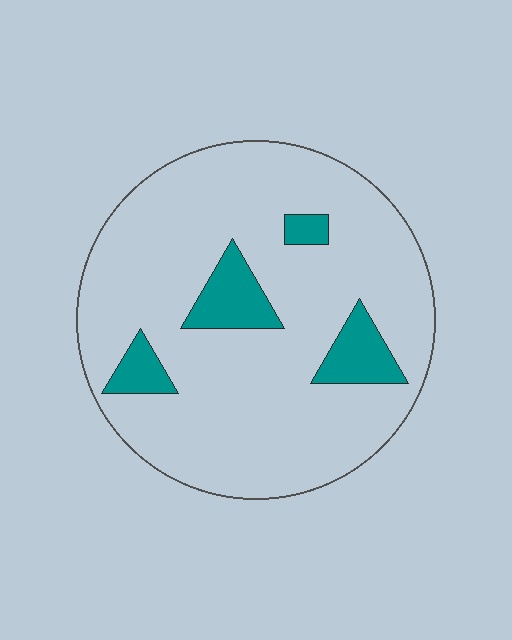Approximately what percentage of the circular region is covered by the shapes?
Approximately 15%.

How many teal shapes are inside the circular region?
4.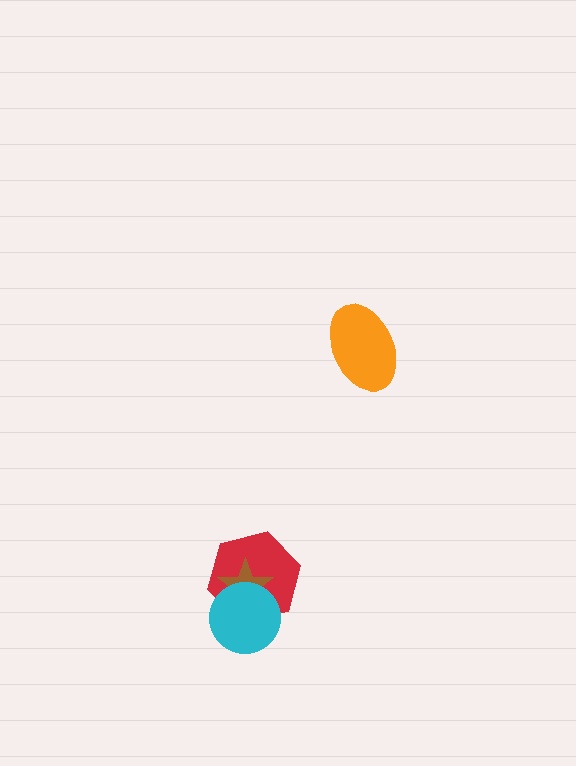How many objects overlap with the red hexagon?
2 objects overlap with the red hexagon.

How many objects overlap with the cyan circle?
2 objects overlap with the cyan circle.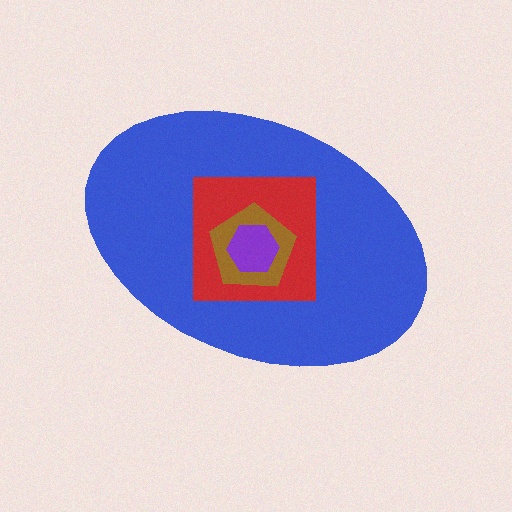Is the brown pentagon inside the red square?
Yes.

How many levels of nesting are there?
4.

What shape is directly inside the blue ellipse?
The red square.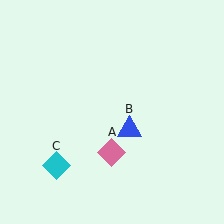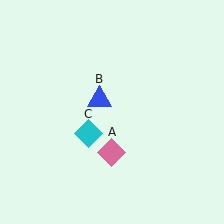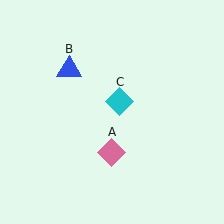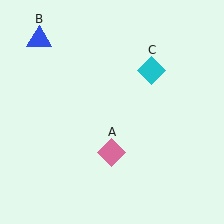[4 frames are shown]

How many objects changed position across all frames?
2 objects changed position: blue triangle (object B), cyan diamond (object C).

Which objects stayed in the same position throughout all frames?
Pink diamond (object A) remained stationary.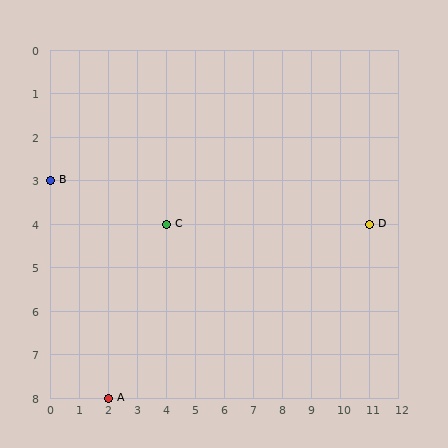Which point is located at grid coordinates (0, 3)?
Point B is at (0, 3).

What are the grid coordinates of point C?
Point C is at grid coordinates (4, 4).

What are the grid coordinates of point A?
Point A is at grid coordinates (2, 8).